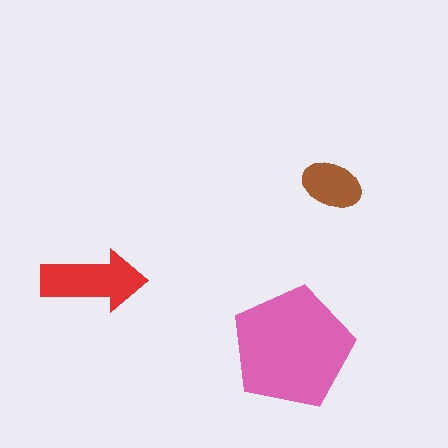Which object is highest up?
The brown ellipse is topmost.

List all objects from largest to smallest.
The pink pentagon, the red arrow, the brown ellipse.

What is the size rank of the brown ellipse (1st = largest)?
3rd.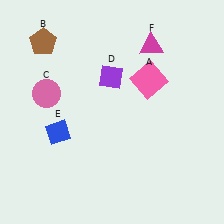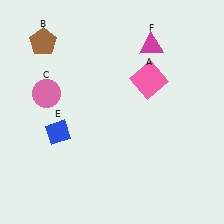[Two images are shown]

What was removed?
The purple diamond (D) was removed in Image 2.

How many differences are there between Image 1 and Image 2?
There is 1 difference between the two images.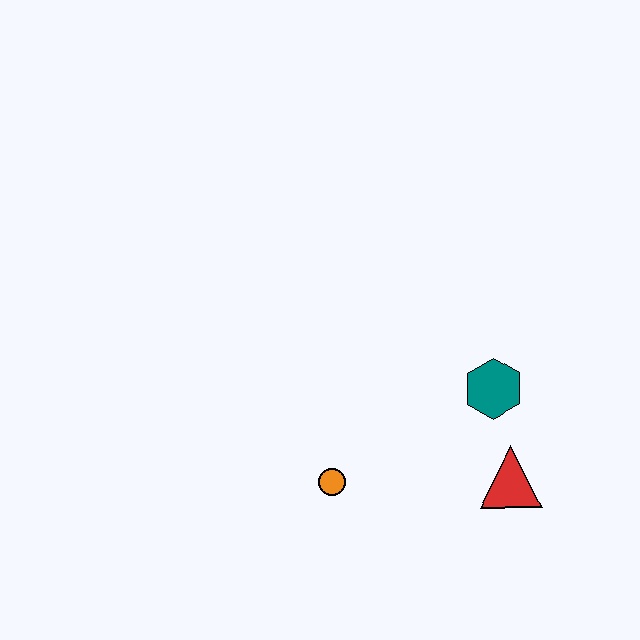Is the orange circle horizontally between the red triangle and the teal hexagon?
No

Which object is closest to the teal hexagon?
The red triangle is closest to the teal hexagon.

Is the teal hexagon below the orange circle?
No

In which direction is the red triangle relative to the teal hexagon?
The red triangle is below the teal hexagon.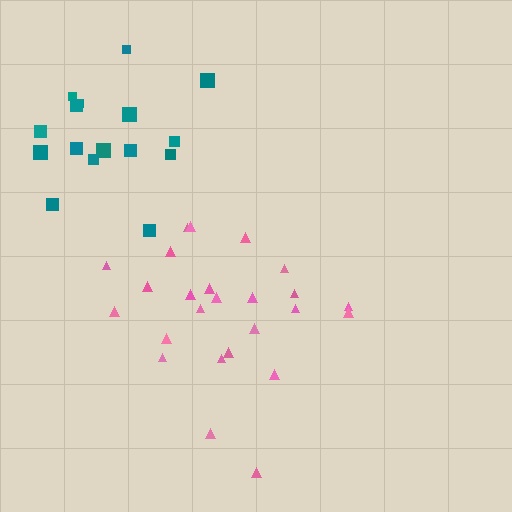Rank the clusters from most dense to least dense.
teal, pink.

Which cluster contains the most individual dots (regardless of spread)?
Pink (25).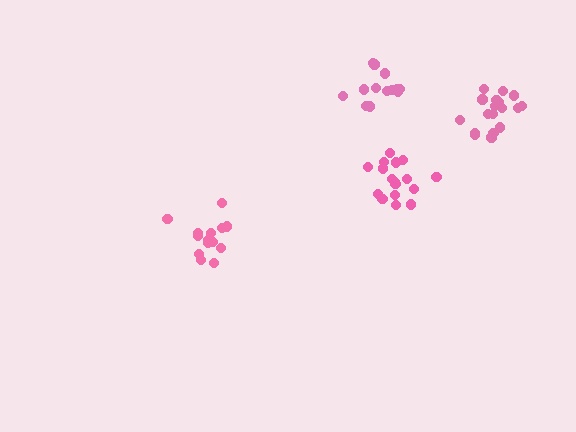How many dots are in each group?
Group 1: 14 dots, Group 2: 17 dots, Group 3: 13 dots, Group 4: 18 dots (62 total).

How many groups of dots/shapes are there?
There are 4 groups.